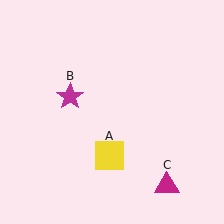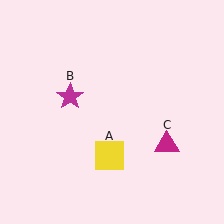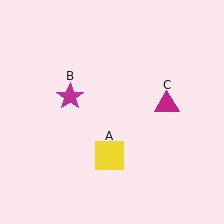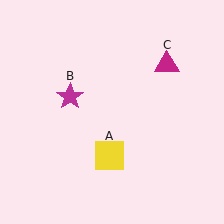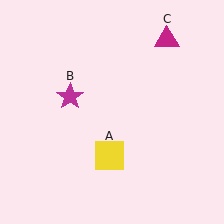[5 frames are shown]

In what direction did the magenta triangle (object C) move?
The magenta triangle (object C) moved up.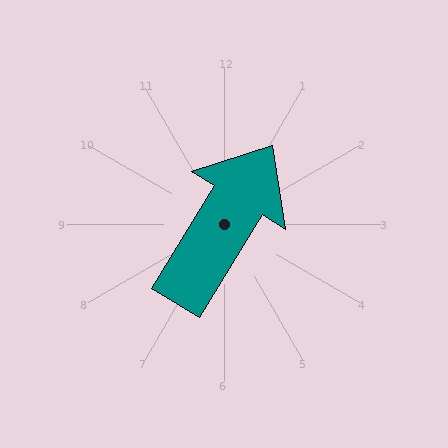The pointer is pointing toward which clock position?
Roughly 1 o'clock.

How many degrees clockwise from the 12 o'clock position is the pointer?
Approximately 32 degrees.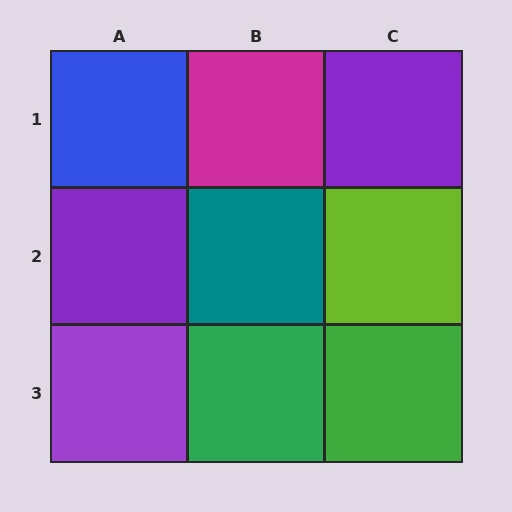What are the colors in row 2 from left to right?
Purple, teal, lime.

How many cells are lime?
1 cell is lime.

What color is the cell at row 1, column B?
Magenta.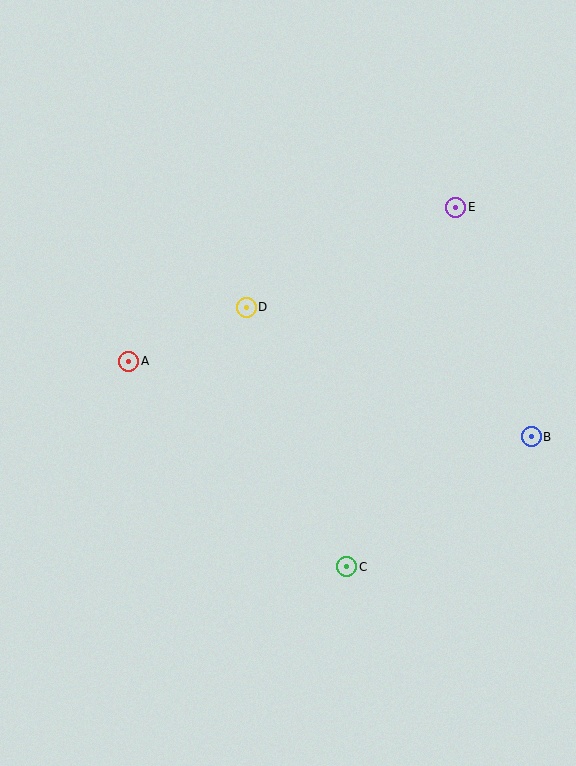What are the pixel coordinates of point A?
Point A is at (129, 361).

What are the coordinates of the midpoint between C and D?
The midpoint between C and D is at (296, 437).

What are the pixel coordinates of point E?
Point E is at (456, 207).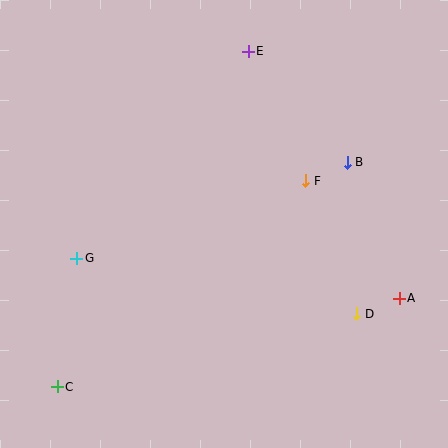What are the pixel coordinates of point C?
Point C is at (57, 387).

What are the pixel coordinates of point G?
Point G is at (77, 258).